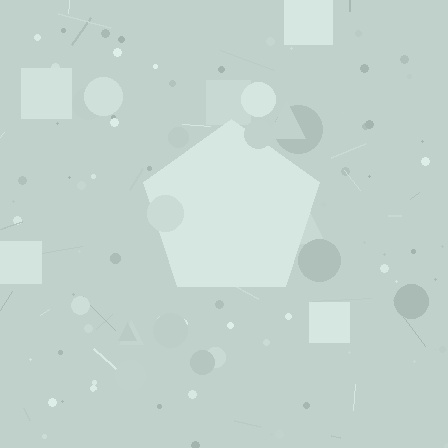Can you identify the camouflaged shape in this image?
The camouflaged shape is a pentagon.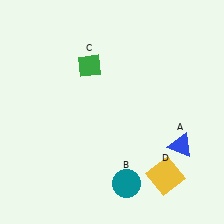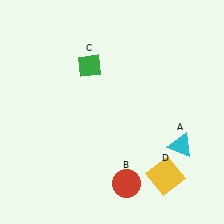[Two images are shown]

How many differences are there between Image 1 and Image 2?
There are 2 differences between the two images.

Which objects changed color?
A changed from blue to cyan. B changed from teal to red.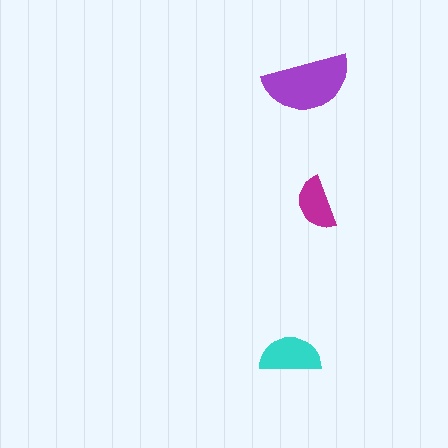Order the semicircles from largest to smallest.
the purple one, the cyan one, the magenta one.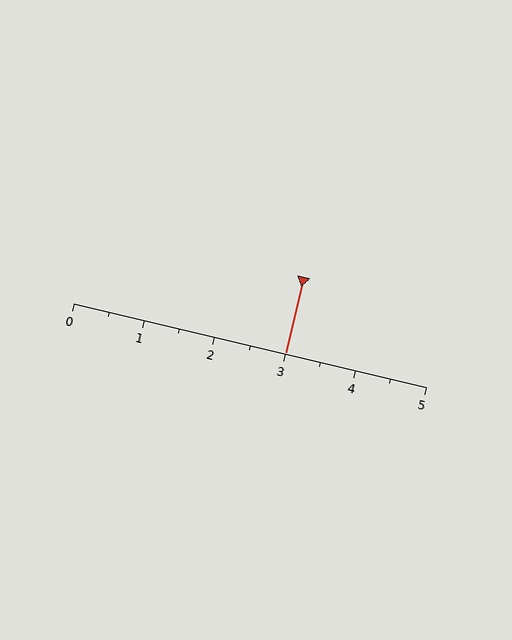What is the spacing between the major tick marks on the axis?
The major ticks are spaced 1 apart.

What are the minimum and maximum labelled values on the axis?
The axis runs from 0 to 5.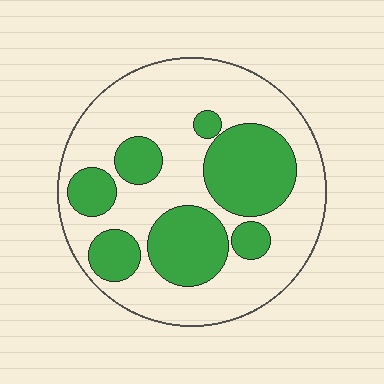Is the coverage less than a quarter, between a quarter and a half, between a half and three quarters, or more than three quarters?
Between a quarter and a half.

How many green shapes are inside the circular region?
7.